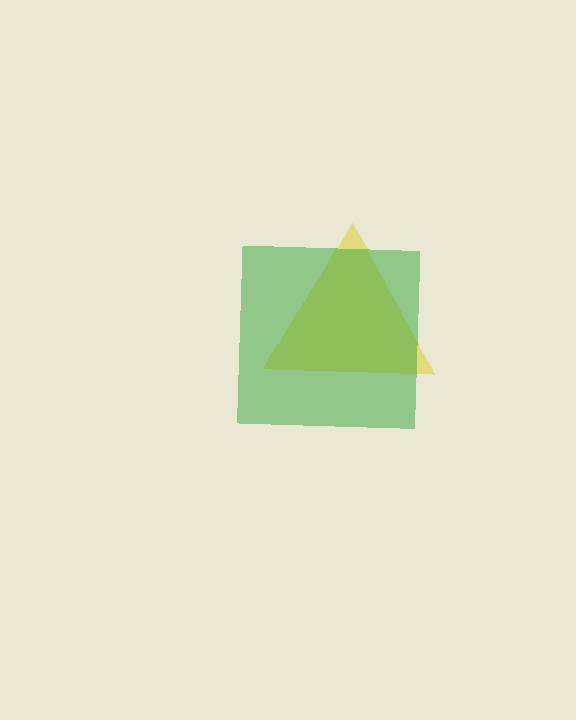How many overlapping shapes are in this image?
There are 2 overlapping shapes in the image.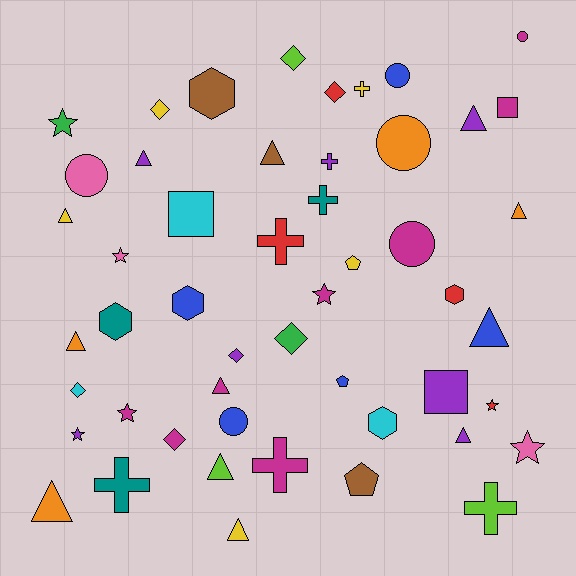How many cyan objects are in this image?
There are 3 cyan objects.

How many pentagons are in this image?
There are 3 pentagons.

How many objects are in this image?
There are 50 objects.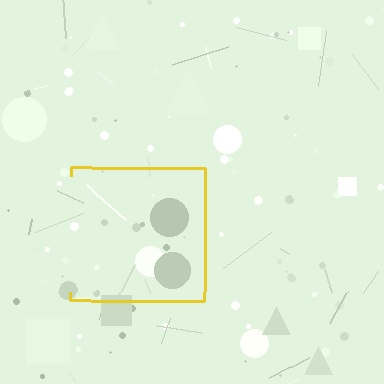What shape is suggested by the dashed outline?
The dashed outline suggests a square.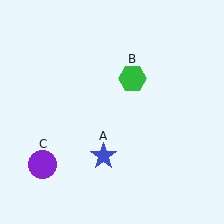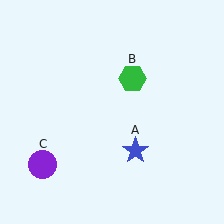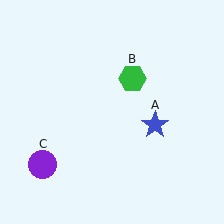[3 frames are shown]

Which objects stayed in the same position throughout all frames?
Green hexagon (object B) and purple circle (object C) remained stationary.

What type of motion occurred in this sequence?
The blue star (object A) rotated counterclockwise around the center of the scene.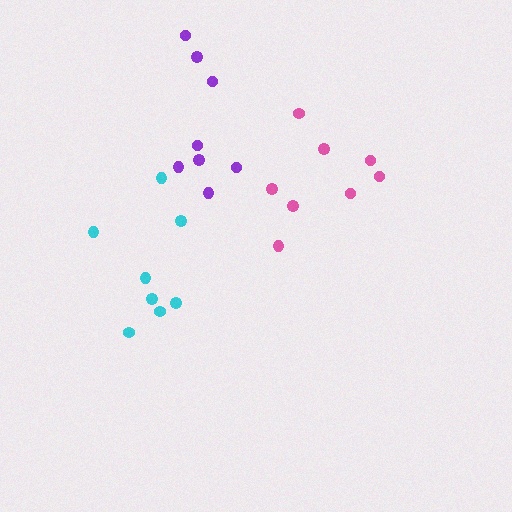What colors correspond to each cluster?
The clusters are colored: cyan, pink, purple.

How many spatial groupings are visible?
There are 3 spatial groupings.